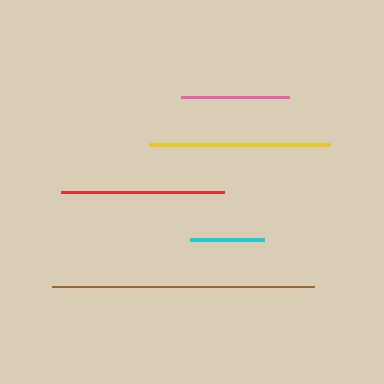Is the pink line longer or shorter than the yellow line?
The yellow line is longer than the pink line.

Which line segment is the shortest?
The cyan line is the shortest at approximately 74 pixels.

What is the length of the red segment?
The red segment is approximately 164 pixels long.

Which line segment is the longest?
The brown line is the longest at approximately 262 pixels.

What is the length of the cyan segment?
The cyan segment is approximately 74 pixels long.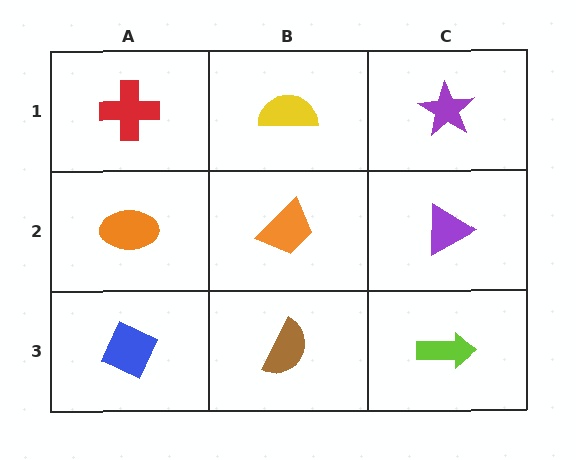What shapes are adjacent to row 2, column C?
A purple star (row 1, column C), a lime arrow (row 3, column C), an orange trapezoid (row 2, column B).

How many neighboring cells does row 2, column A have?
3.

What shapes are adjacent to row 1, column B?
An orange trapezoid (row 2, column B), a red cross (row 1, column A), a purple star (row 1, column C).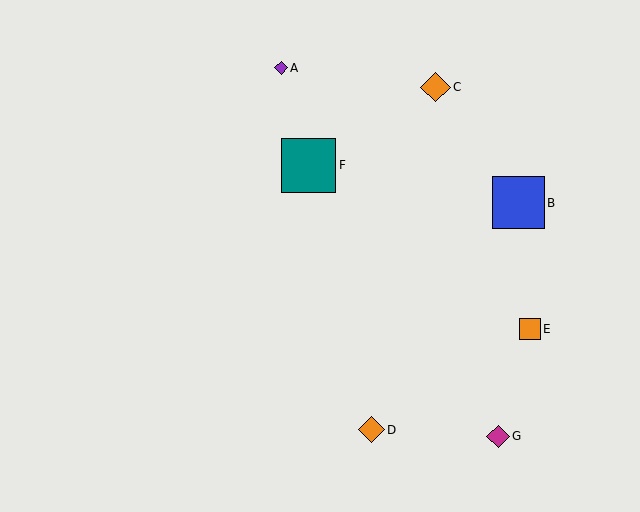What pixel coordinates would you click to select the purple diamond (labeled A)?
Click at (281, 68) to select the purple diamond A.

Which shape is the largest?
The teal square (labeled F) is the largest.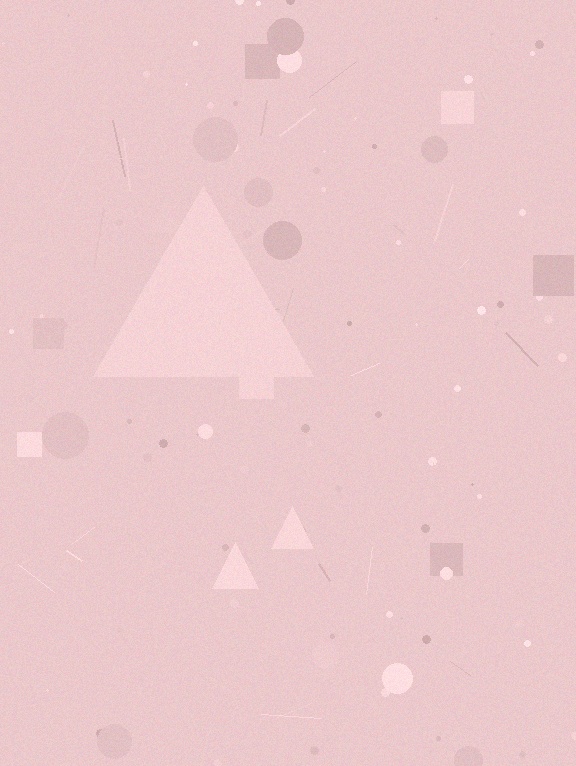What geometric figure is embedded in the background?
A triangle is embedded in the background.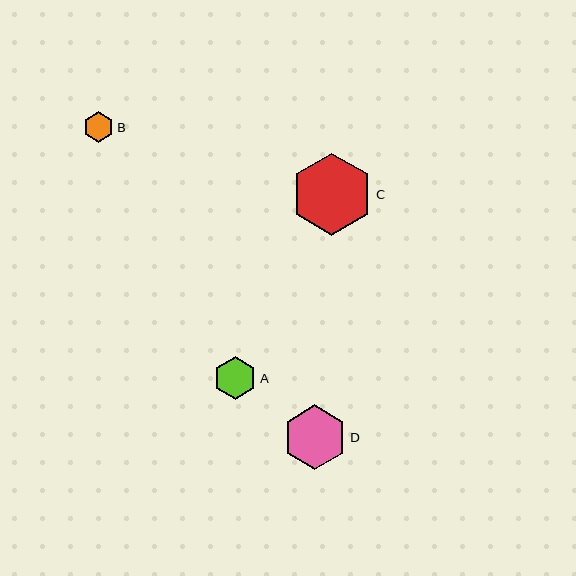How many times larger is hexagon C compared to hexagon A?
Hexagon C is approximately 1.9 times the size of hexagon A.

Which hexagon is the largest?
Hexagon C is the largest with a size of approximately 82 pixels.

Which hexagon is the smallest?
Hexagon B is the smallest with a size of approximately 31 pixels.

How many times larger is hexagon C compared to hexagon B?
Hexagon C is approximately 2.7 times the size of hexagon B.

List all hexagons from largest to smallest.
From largest to smallest: C, D, A, B.